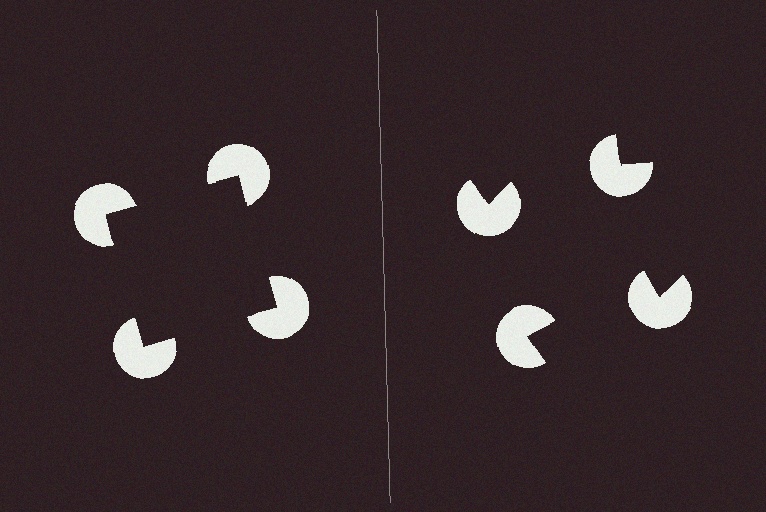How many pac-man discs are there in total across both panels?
8 — 4 on each side.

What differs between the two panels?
The pac-man discs are positioned identically on both sides; only the wedge orientations differ. On the left they align to a square; on the right they are misaligned.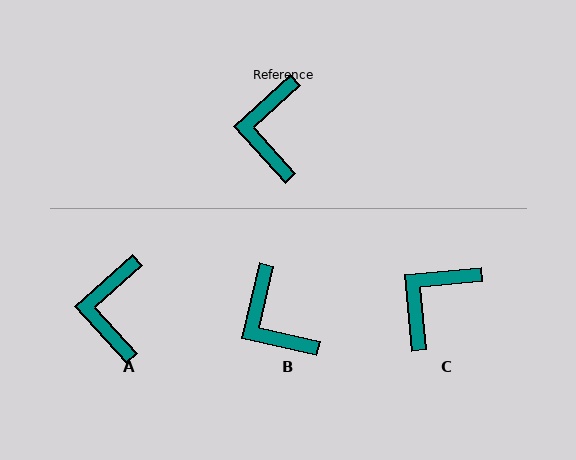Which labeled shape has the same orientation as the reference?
A.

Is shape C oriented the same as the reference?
No, it is off by about 37 degrees.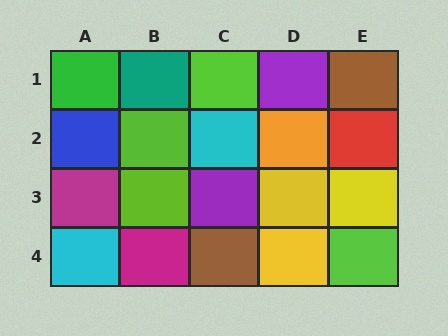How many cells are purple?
2 cells are purple.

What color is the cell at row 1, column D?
Purple.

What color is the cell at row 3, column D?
Yellow.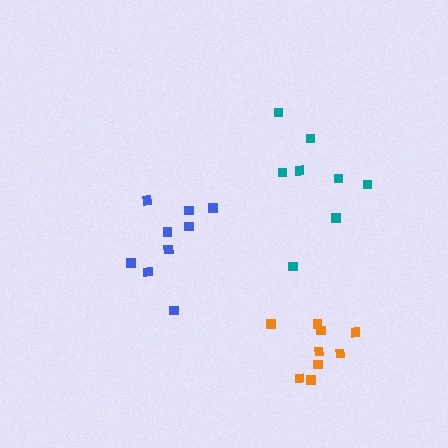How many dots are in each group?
Group 1: 9 dots, Group 2: 9 dots, Group 3: 8 dots (26 total).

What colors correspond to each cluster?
The clusters are colored: blue, orange, teal.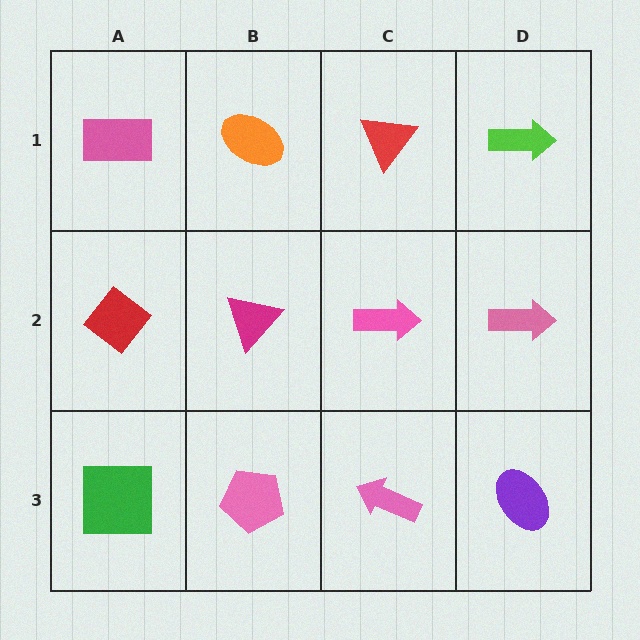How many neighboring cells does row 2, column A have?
3.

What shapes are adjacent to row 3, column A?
A red diamond (row 2, column A), a pink pentagon (row 3, column B).